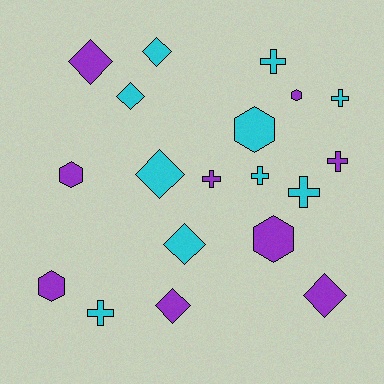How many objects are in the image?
There are 19 objects.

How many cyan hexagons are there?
There is 1 cyan hexagon.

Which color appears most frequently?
Cyan, with 10 objects.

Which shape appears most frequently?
Cross, with 7 objects.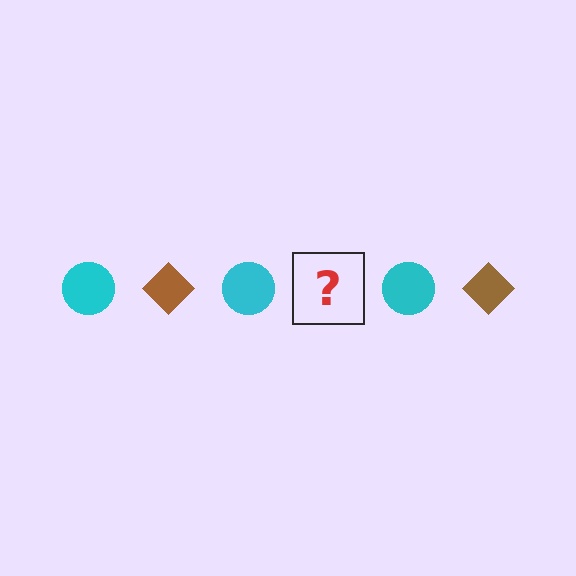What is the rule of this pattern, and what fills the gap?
The rule is that the pattern alternates between cyan circle and brown diamond. The gap should be filled with a brown diamond.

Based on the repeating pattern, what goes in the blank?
The blank should be a brown diamond.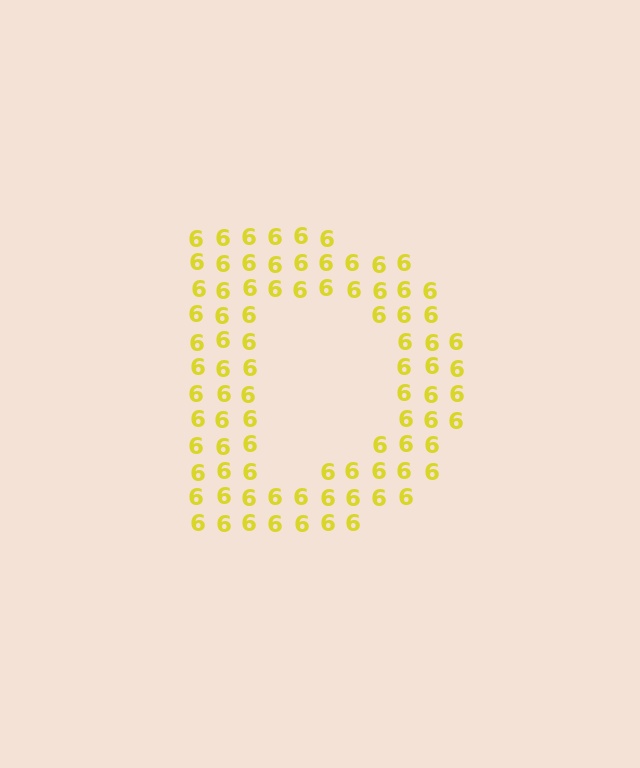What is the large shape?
The large shape is the letter D.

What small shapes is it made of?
It is made of small digit 6's.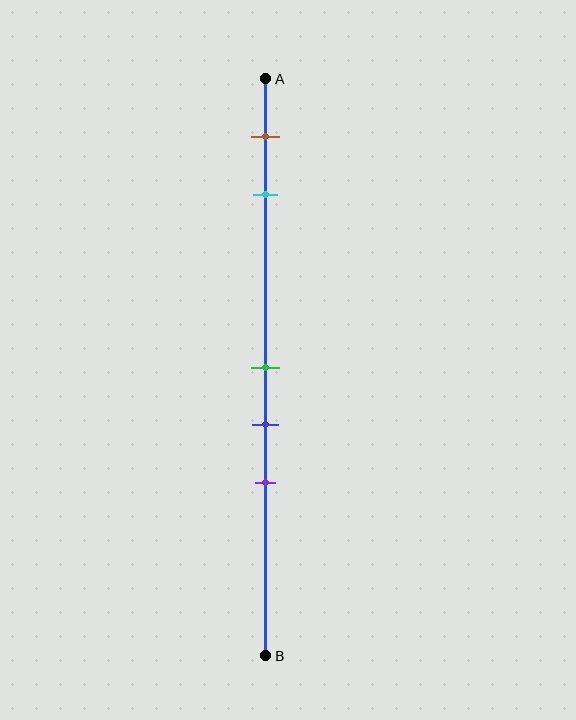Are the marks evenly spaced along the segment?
No, the marks are not evenly spaced.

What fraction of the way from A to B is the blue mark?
The blue mark is approximately 60% (0.6) of the way from A to B.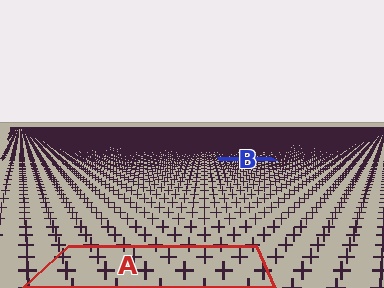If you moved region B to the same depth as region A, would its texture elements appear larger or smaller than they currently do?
They would appear larger. At a closer depth, the same texture elements are projected at a bigger on-screen size.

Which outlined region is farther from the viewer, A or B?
Region B is farther from the viewer — the texture elements inside it appear smaller and more densely packed.